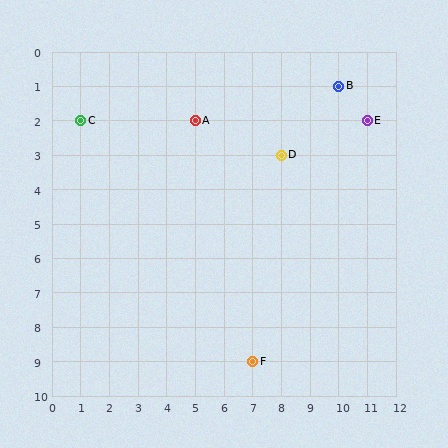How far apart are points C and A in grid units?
Points C and A are 4 columns apart.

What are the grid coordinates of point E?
Point E is at grid coordinates (11, 2).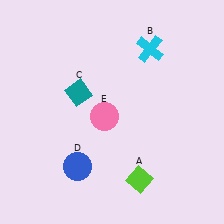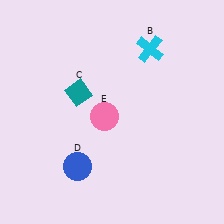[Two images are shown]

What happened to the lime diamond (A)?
The lime diamond (A) was removed in Image 2. It was in the bottom-right area of Image 1.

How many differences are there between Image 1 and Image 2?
There is 1 difference between the two images.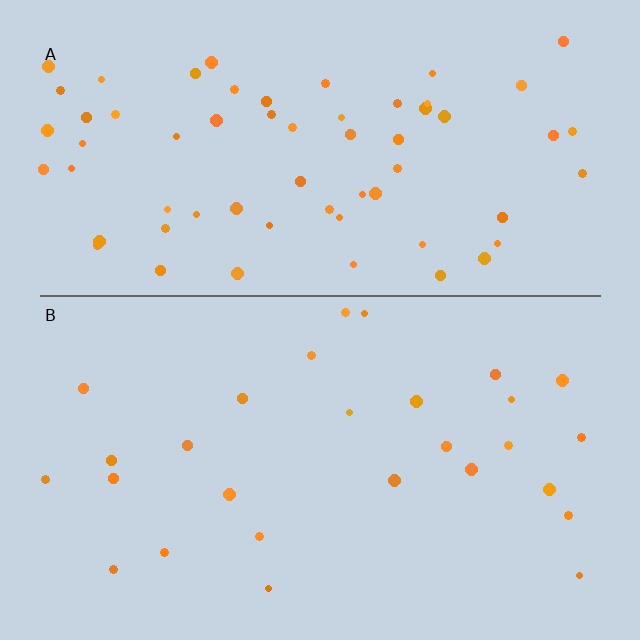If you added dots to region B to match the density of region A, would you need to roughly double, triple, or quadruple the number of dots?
Approximately double.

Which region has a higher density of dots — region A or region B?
A (the top).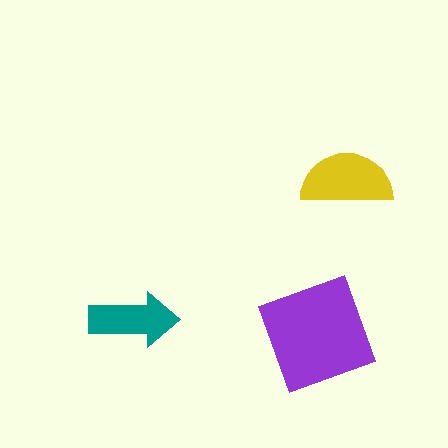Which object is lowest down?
The purple square is bottommost.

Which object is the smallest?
The teal arrow.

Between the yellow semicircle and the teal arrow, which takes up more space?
The yellow semicircle.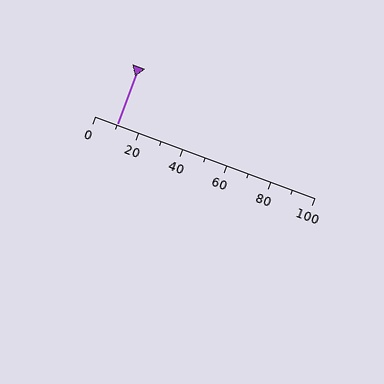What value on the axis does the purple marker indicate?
The marker indicates approximately 10.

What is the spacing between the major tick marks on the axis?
The major ticks are spaced 20 apart.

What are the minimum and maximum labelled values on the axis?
The axis runs from 0 to 100.